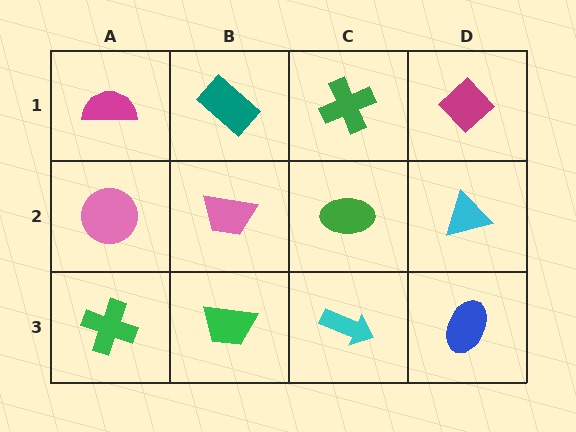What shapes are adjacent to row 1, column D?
A cyan triangle (row 2, column D), a green cross (row 1, column C).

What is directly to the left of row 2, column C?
A pink trapezoid.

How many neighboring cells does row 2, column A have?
3.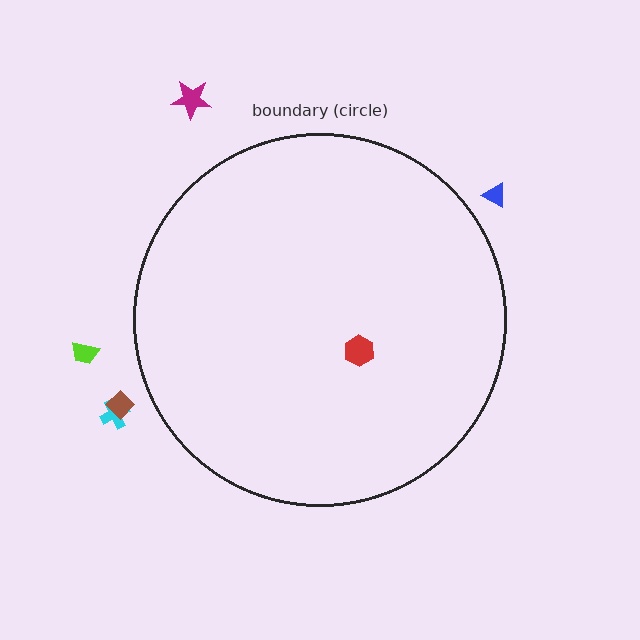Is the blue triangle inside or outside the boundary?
Outside.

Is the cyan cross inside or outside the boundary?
Outside.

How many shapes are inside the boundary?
1 inside, 5 outside.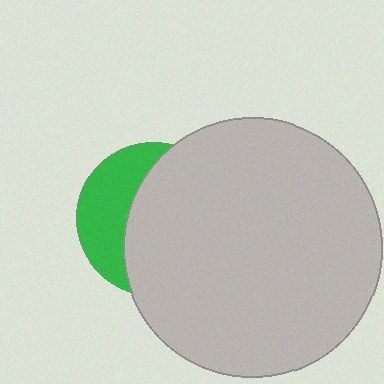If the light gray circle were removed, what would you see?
You would see the complete green circle.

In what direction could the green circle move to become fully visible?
The green circle could move left. That would shift it out from behind the light gray circle entirely.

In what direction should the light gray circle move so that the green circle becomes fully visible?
The light gray circle should move right. That is the shortest direction to clear the overlap and leave the green circle fully visible.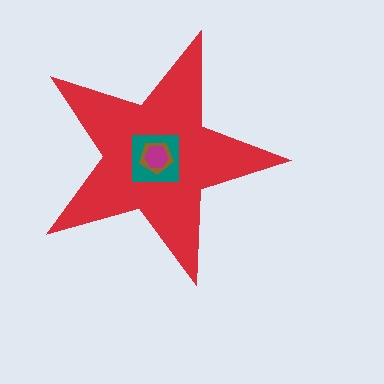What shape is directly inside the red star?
The teal square.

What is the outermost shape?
The red star.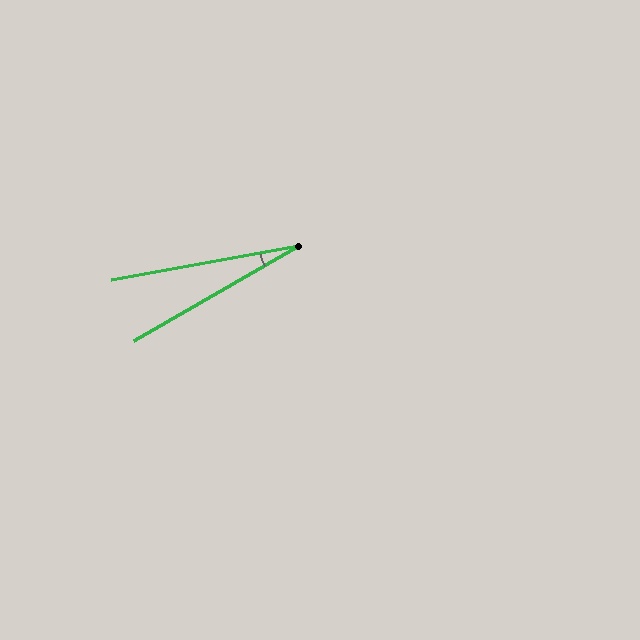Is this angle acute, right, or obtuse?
It is acute.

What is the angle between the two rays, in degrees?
Approximately 20 degrees.